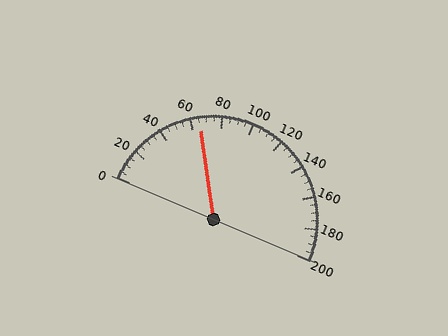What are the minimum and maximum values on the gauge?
The gauge ranges from 0 to 200.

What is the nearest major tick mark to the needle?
The nearest major tick mark is 60.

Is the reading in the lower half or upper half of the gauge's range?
The reading is in the lower half of the range (0 to 200).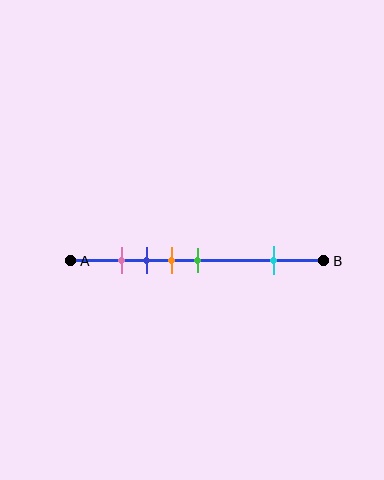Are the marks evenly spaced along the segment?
No, the marks are not evenly spaced.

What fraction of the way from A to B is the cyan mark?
The cyan mark is approximately 80% (0.8) of the way from A to B.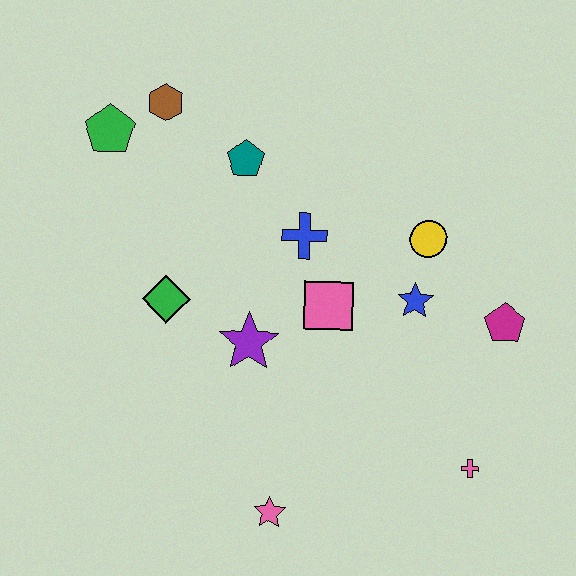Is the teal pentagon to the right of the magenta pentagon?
No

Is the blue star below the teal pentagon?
Yes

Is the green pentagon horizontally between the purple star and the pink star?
No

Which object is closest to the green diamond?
The purple star is closest to the green diamond.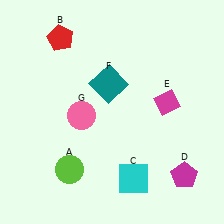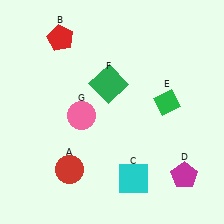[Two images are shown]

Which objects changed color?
A changed from lime to red. E changed from magenta to green. F changed from teal to green.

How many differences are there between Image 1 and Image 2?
There are 3 differences between the two images.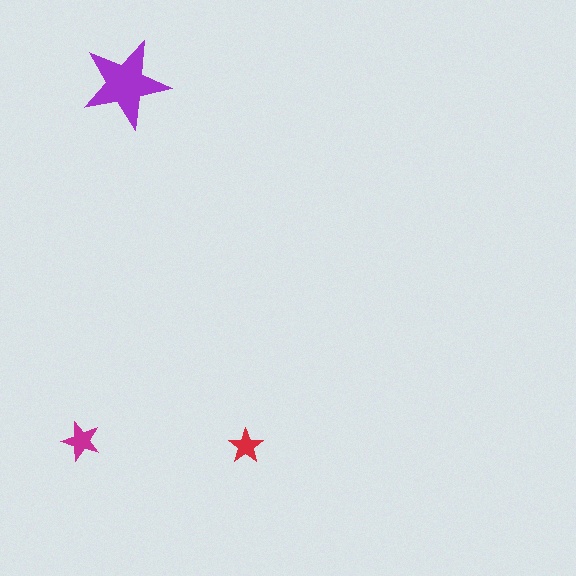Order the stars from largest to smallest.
the purple one, the magenta one, the red one.